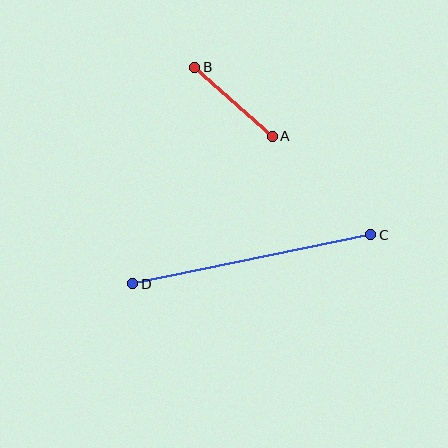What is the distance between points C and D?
The distance is approximately 243 pixels.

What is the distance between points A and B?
The distance is approximately 104 pixels.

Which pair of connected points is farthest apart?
Points C and D are farthest apart.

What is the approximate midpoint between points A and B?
The midpoint is at approximately (233, 102) pixels.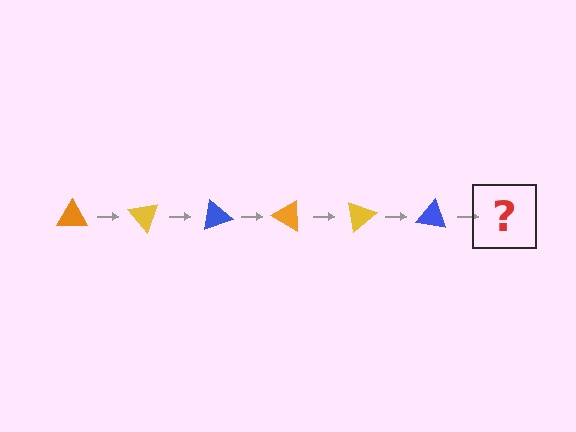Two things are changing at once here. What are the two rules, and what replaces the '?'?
The two rules are that it rotates 50 degrees each step and the color cycles through orange, yellow, and blue. The '?' should be an orange triangle, rotated 300 degrees from the start.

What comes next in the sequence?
The next element should be an orange triangle, rotated 300 degrees from the start.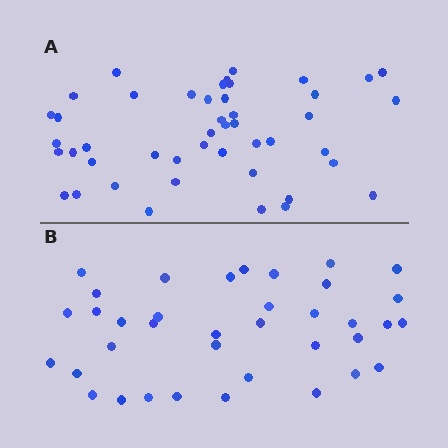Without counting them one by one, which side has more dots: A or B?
Region A (the top region) has more dots.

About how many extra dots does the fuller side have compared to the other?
Region A has roughly 8 or so more dots than region B.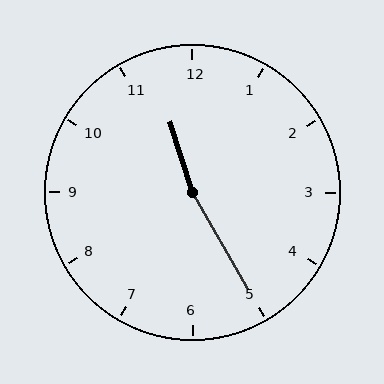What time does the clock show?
11:25.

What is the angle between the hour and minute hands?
Approximately 168 degrees.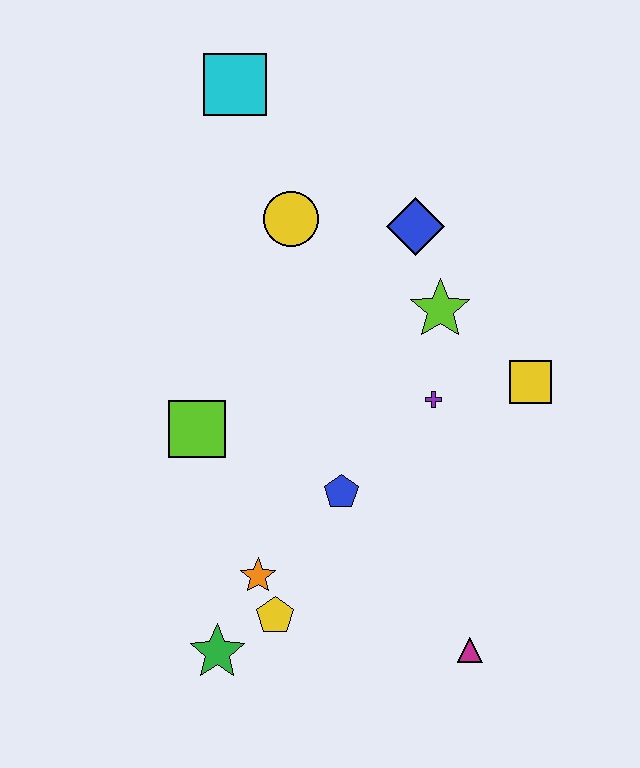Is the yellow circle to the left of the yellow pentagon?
No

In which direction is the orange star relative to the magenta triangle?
The orange star is to the left of the magenta triangle.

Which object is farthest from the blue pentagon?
The cyan square is farthest from the blue pentagon.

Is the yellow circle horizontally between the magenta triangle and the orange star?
Yes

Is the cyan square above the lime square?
Yes